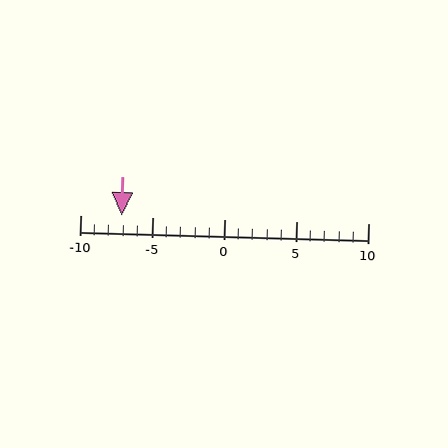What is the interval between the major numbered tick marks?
The major tick marks are spaced 5 units apart.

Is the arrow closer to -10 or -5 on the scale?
The arrow is closer to -5.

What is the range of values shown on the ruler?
The ruler shows values from -10 to 10.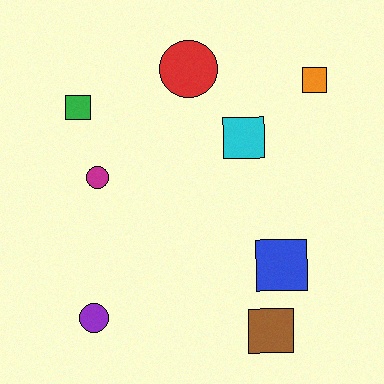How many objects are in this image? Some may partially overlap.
There are 8 objects.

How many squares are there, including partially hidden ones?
There are 5 squares.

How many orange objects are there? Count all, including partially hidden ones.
There is 1 orange object.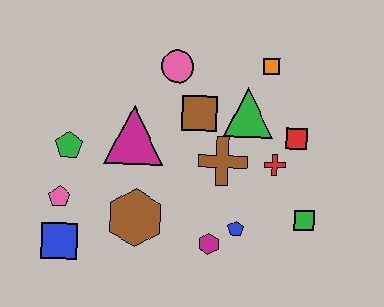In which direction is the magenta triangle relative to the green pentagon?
The magenta triangle is to the right of the green pentagon.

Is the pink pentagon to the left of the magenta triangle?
Yes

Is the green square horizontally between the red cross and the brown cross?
No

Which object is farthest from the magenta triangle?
The green square is farthest from the magenta triangle.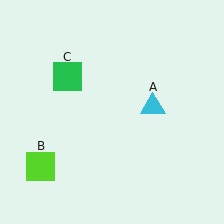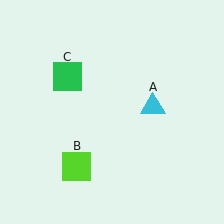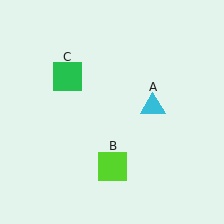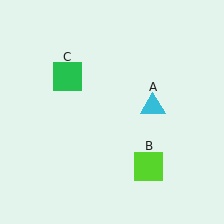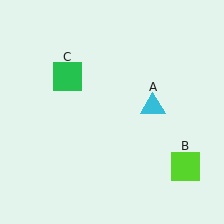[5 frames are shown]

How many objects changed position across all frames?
1 object changed position: lime square (object B).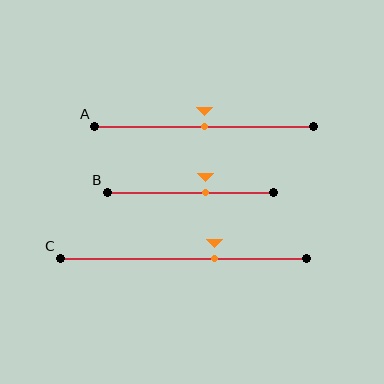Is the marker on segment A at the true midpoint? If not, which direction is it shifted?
Yes, the marker on segment A is at the true midpoint.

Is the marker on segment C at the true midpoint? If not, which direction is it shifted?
No, the marker on segment C is shifted to the right by about 13% of the segment length.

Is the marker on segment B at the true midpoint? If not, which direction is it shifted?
No, the marker on segment B is shifted to the right by about 10% of the segment length.